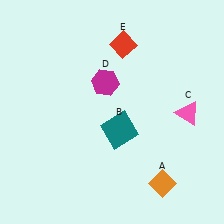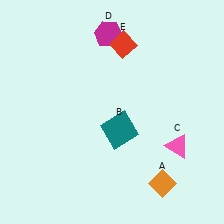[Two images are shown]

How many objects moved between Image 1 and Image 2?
2 objects moved between the two images.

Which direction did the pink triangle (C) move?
The pink triangle (C) moved down.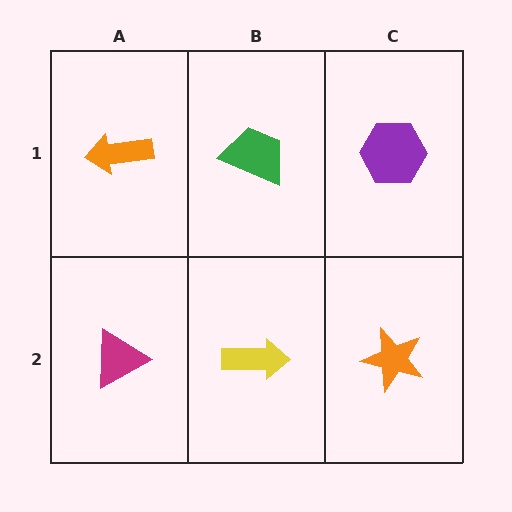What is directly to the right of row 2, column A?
A yellow arrow.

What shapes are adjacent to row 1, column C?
An orange star (row 2, column C), a green trapezoid (row 1, column B).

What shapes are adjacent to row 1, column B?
A yellow arrow (row 2, column B), an orange arrow (row 1, column A), a purple hexagon (row 1, column C).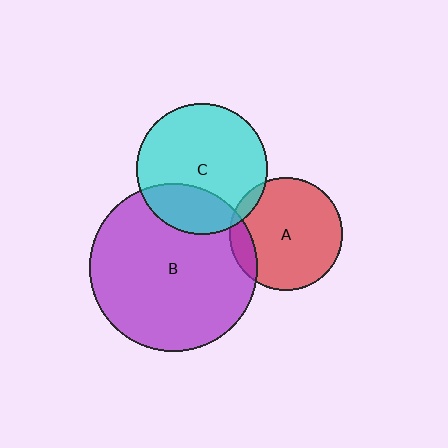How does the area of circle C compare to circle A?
Approximately 1.3 times.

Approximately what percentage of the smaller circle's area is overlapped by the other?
Approximately 5%.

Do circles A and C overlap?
Yes.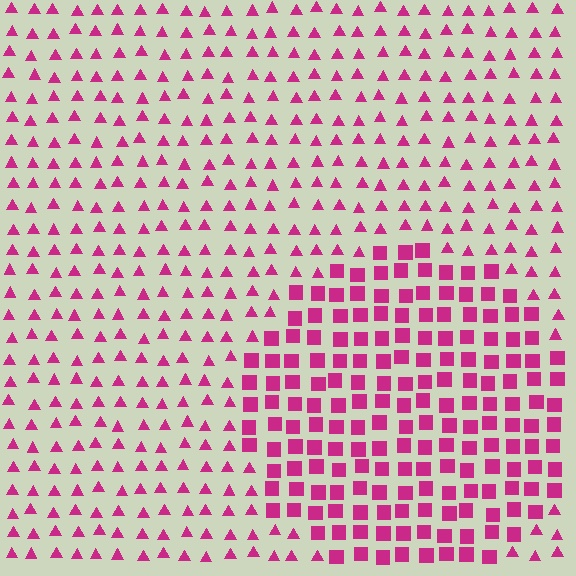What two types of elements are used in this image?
The image uses squares inside the circle region and triangles outside it.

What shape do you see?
I see a circle.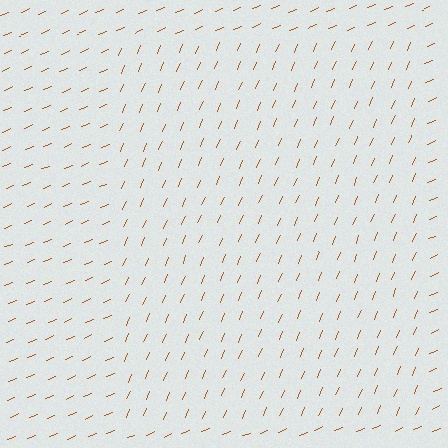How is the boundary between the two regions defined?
The boundary is defined purely by a change in line orientation (approximately 45 degrees difference). All lines are the same color and thickness.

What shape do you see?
I see a rectangle.